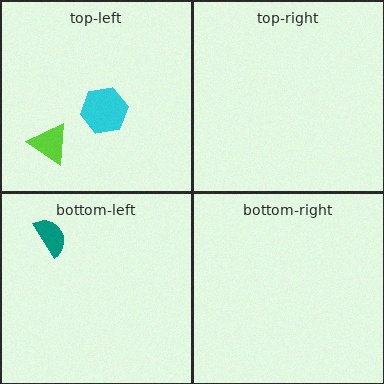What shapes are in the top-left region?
The cyan hexagon, the lime triangle.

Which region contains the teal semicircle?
The bottom-left region.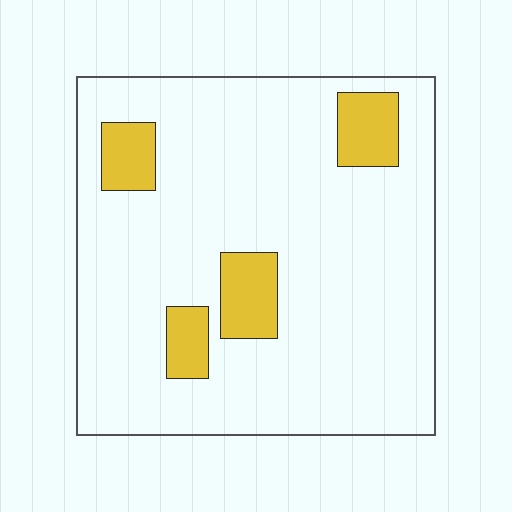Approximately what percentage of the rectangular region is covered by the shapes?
Approximately 15%.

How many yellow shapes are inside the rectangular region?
4.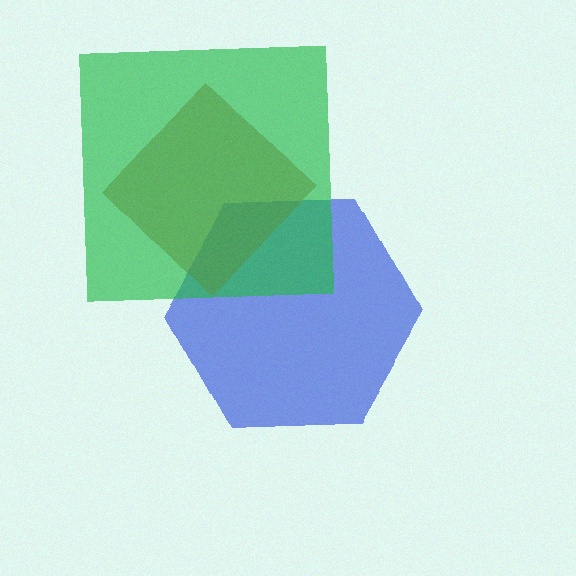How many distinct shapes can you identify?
There are 3 distinct shapes: a blue hexagon, a brown diamond, a green square.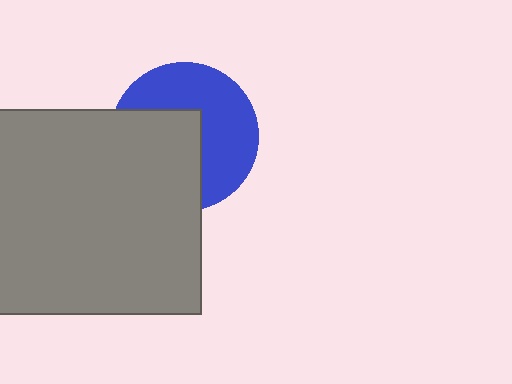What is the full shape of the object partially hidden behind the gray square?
The partially hidden object is a blue circle.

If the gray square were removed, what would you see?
You would see the complete blue circle.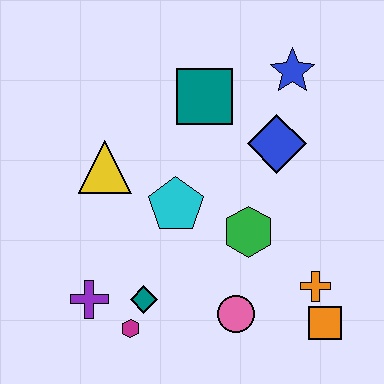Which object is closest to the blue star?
The blue diamond is closest to the blue star.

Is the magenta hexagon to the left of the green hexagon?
Yes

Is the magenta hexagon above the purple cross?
No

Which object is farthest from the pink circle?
The blue star is farthest from the pink circle.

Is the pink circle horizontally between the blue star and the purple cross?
Yes